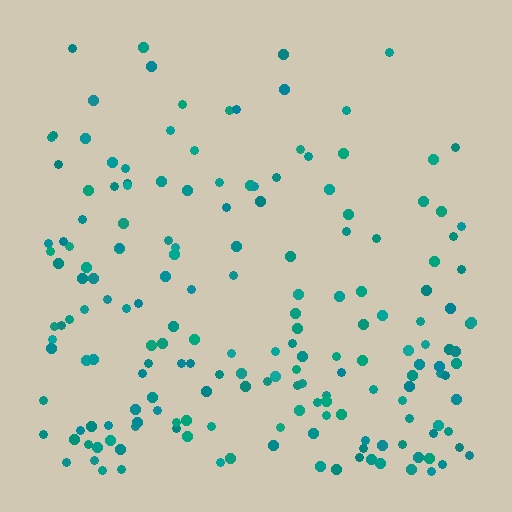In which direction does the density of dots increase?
From top to bottom, with the bottom side densest.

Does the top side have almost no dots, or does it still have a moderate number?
Still a moderate number, just noticeably fewer than the bottom.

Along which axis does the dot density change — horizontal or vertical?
Vertical.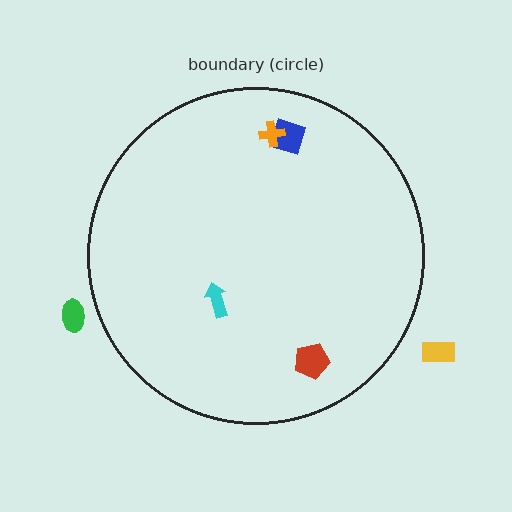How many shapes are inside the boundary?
4 inside, 2 outside.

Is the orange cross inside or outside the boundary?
Inside.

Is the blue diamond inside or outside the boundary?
Inside.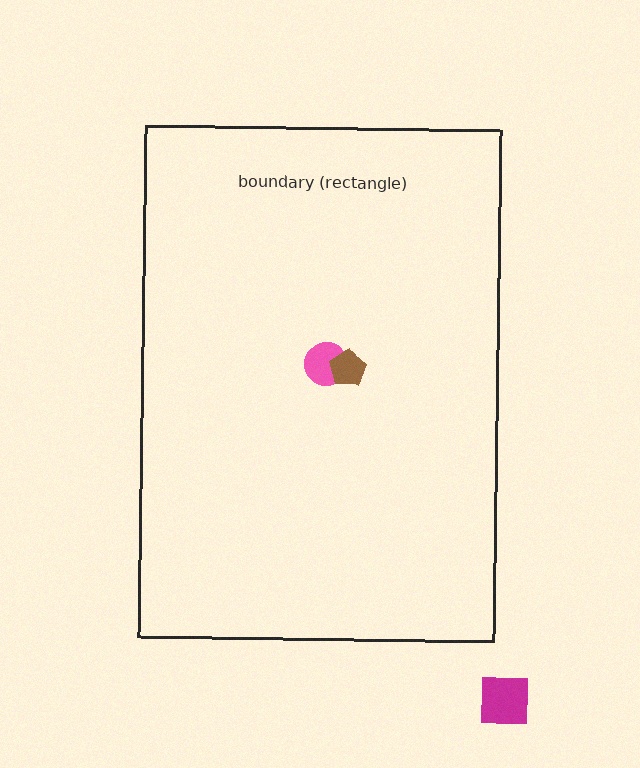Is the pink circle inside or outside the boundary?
Inside.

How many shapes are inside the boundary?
2 inside, 1 outside.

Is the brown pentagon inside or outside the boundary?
Inside.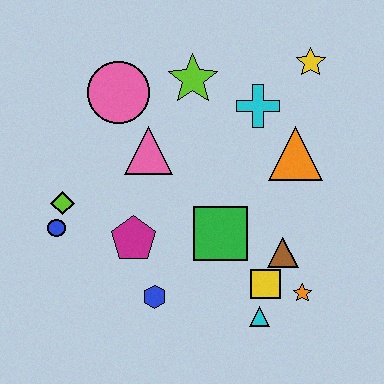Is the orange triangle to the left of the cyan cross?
No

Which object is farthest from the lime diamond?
The yellow star is farthest from the lime diamond.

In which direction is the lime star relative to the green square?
The lime star is above the green square.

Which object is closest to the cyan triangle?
The yellow square is closest to the cyan triangle.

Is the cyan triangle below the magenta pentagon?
Yes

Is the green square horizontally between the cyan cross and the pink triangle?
Yes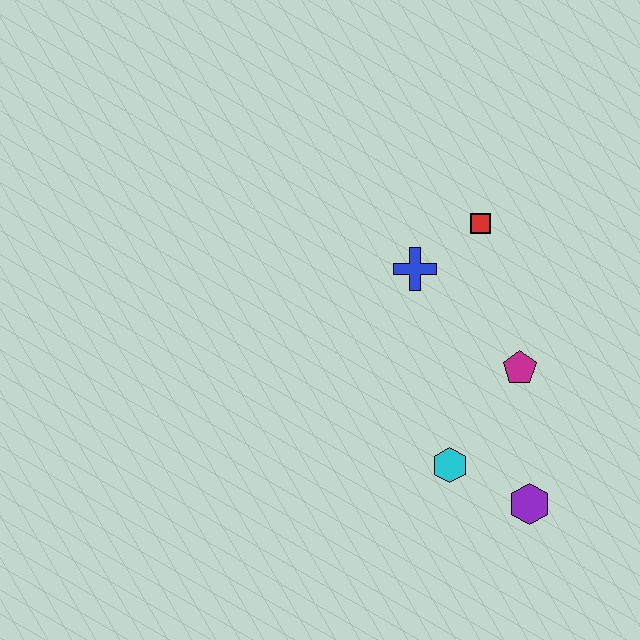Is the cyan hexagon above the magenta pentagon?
No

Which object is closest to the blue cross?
The red square is closest to the blue cross.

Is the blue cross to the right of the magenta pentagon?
No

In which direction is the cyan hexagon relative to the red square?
The cyan hexagon is below the red square.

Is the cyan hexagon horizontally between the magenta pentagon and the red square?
No